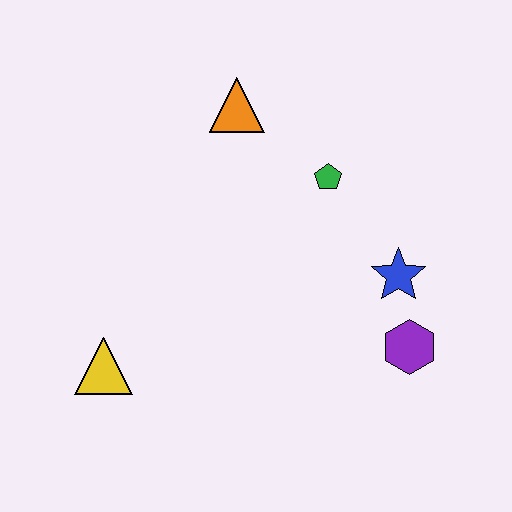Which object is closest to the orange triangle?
The green pentagon is closest to the orange triangle.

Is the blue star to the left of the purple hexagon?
Yes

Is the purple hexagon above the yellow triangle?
Yes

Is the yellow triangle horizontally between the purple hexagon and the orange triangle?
No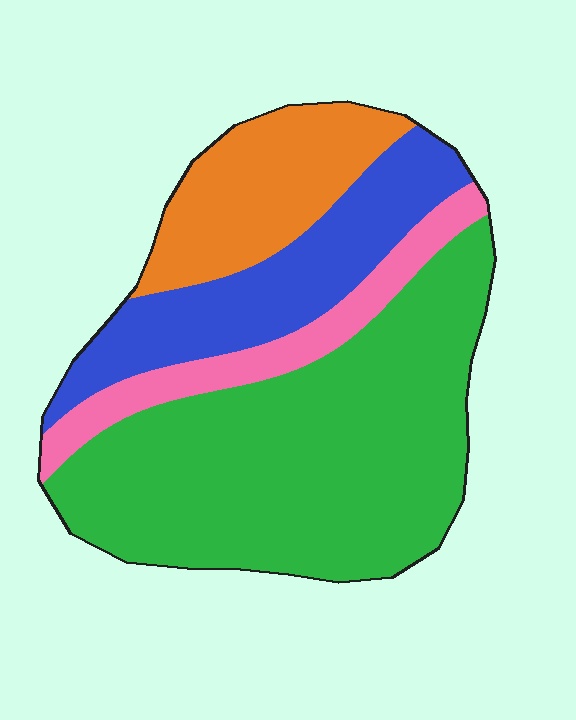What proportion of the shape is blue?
Blue covers around 20% of the shape.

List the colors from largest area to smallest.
From largest to smallest: green, blue, orange, pink.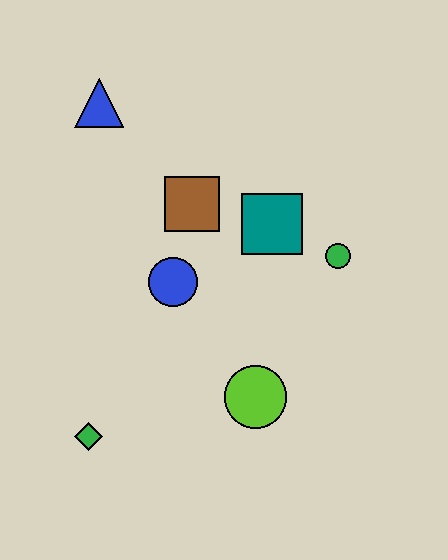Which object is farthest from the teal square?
The green diamond is farthest from the teal square.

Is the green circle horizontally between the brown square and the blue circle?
No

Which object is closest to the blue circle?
The brown square is closest to the blue circle.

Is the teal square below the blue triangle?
Yes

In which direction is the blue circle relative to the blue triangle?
The blue circle is below the blue triangle.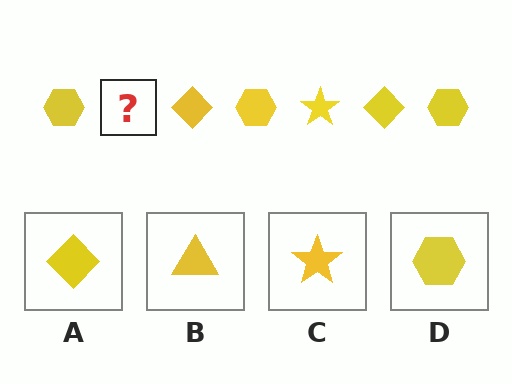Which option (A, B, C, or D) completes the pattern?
C.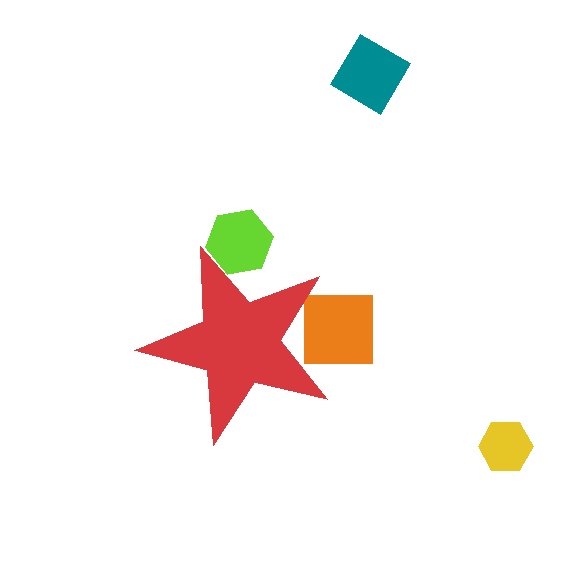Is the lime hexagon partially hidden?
Yes, the lime hexagon is partially hidden behind the red star.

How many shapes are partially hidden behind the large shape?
2 shapes are partially hidden.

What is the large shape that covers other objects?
A red star.